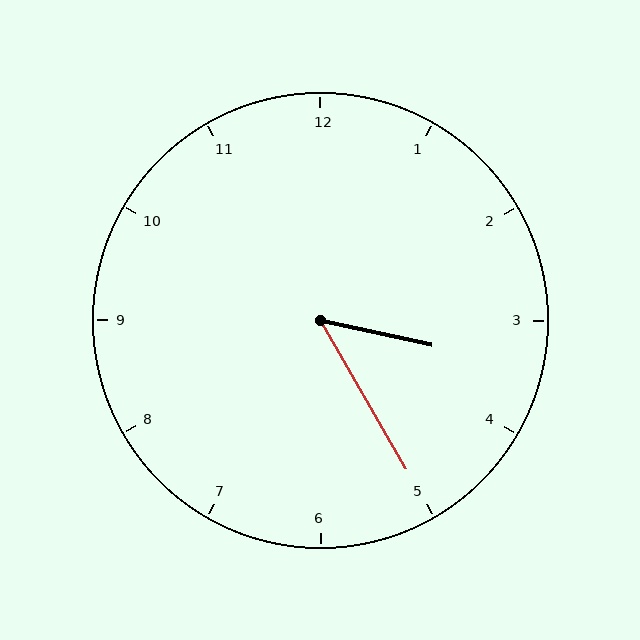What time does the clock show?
3:25.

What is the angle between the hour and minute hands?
Approximately 48 degrees.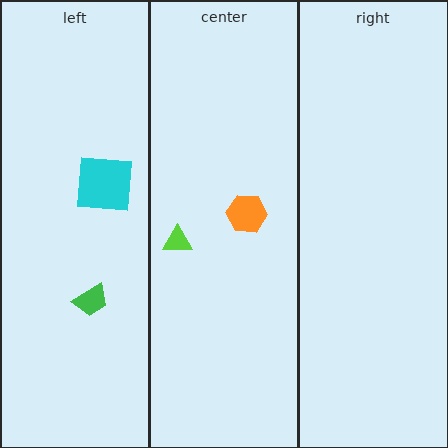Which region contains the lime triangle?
The center region.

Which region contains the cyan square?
The left region.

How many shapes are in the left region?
2.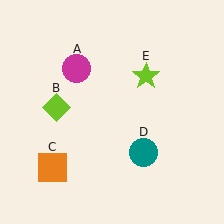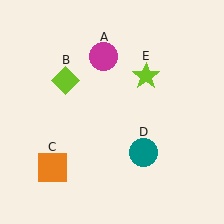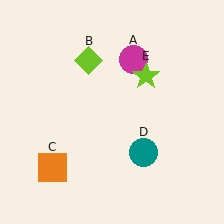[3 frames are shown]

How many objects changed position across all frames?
2 objects changed position: magenta circle (object A), lime diamond (object B).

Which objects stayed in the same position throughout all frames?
Orange square (object C) and teal circle (object D) and lime star (object E) remained stationary.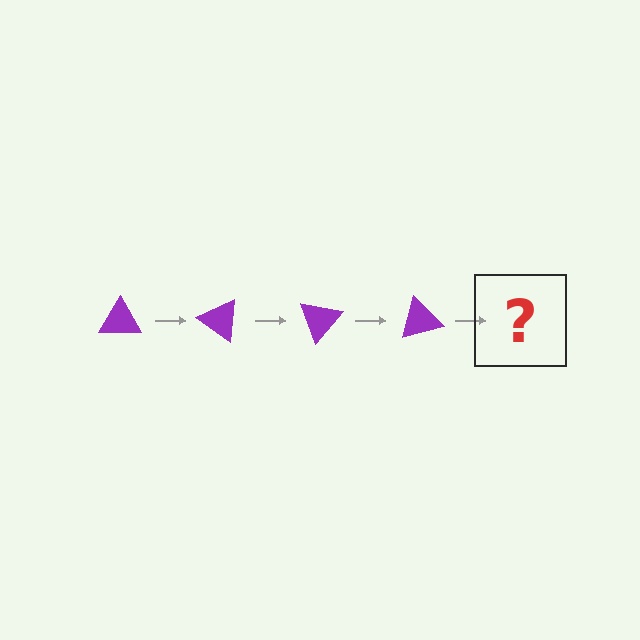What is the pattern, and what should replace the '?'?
The pattern is that the triangle rotates 35 degrees each step. The '?' should be a purple triangle rotated 140 degrees.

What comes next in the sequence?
The next element should be a purple triangle rotated 140 degrees.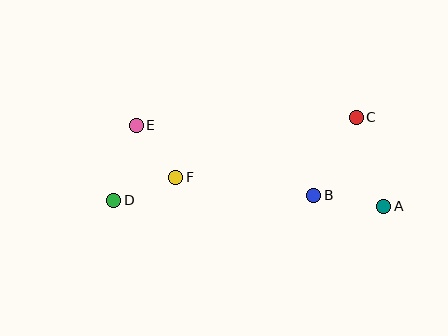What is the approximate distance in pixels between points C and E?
The distance between C and E is approximately 220 pixels.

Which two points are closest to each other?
Points E and F are closest to each other.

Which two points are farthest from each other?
Points A and D are farthest from each other.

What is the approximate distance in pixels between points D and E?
The distance between D and E is approximately 78 pixels.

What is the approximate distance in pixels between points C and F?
The distance between C and F is approximately 190 pixels.